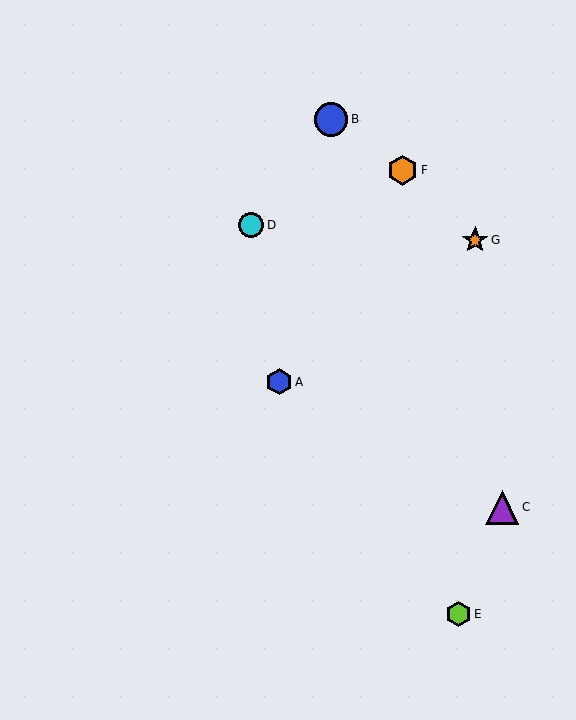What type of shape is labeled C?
Shape C is a purple triangle.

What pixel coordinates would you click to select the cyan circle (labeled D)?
Click at (251, 225) to select the cyan circle D.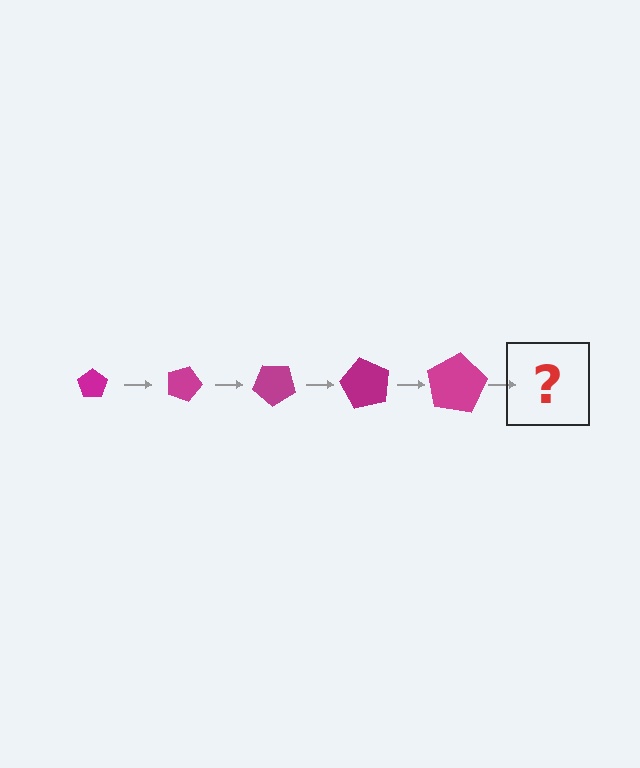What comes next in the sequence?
The next element should be a pentagon, larger than the previous one and rotated 100 degrees from the start.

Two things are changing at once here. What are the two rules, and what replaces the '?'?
The two rules are that the pentagon grows larger each step and it rotates 20 degrees each step. The '?' should be a pentagon, larger than the previous one and rotated 100 degrees from the start.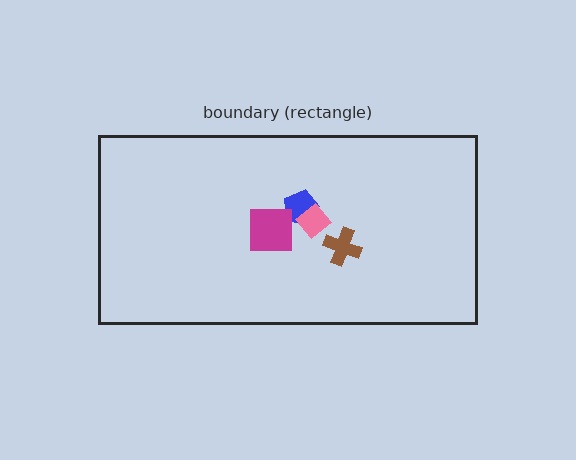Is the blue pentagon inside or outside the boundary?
Inside.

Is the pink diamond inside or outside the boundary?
Inside.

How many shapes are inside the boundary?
4 inside, 0 outside.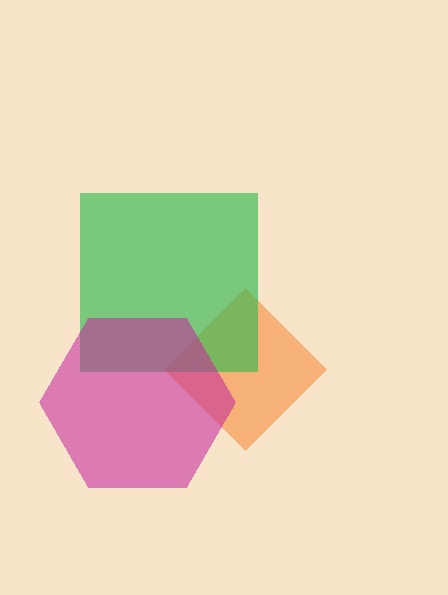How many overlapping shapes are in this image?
There are 3 overlapping shapes in the image.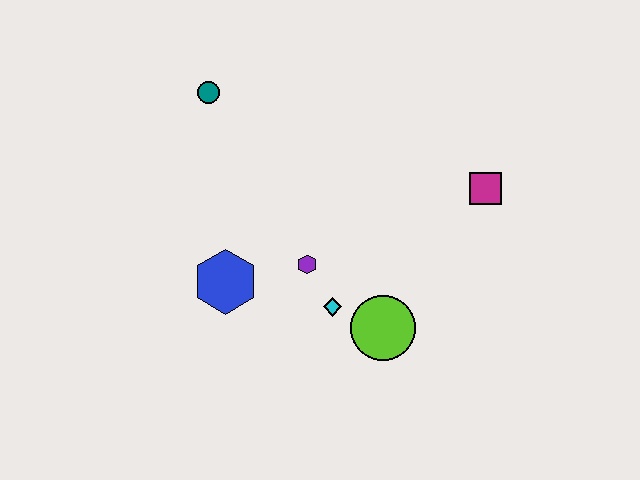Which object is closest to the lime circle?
The cyan diamond is closest to the lime circle.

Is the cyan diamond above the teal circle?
No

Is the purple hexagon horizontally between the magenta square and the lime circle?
No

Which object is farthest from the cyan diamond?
The teal circle is farthest from the cyan diamond.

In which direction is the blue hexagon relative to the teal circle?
The blue hexagon is below the teal circle.